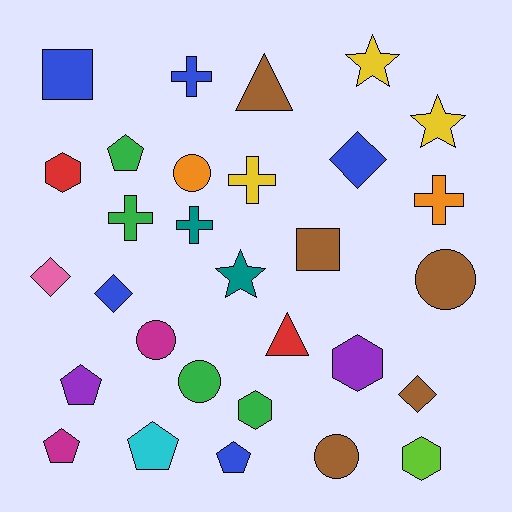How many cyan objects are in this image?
There is 1 cyan object.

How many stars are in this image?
There are 3 stars.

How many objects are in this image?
There are 30 objects.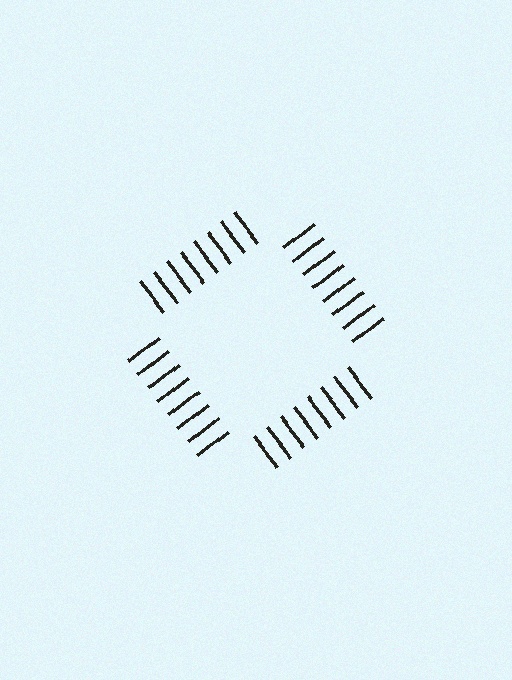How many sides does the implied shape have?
4 sides — the line-ends trace a square.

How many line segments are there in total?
32 — 8 along each of the 4 edges.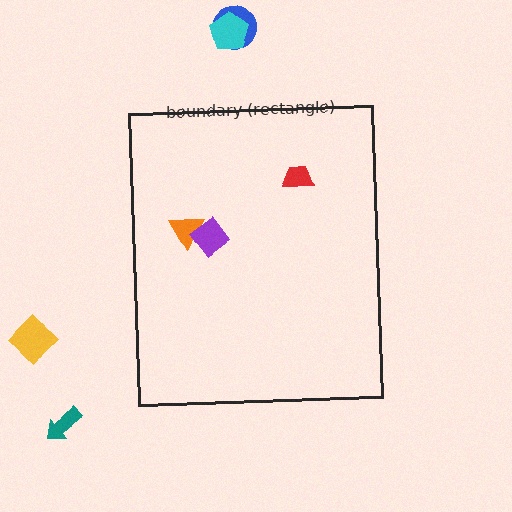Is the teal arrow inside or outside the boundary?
Outside.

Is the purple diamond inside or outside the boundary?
Inside.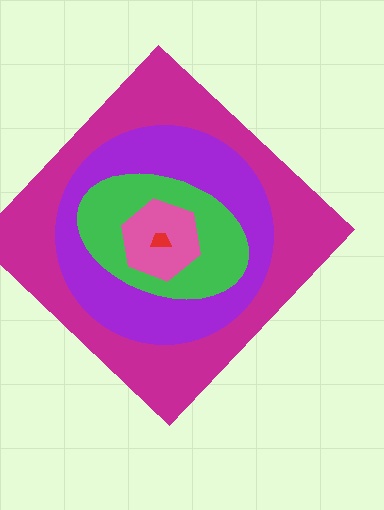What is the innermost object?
The red trapezoid.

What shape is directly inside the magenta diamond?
The purple circle.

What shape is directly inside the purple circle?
The green ellipse.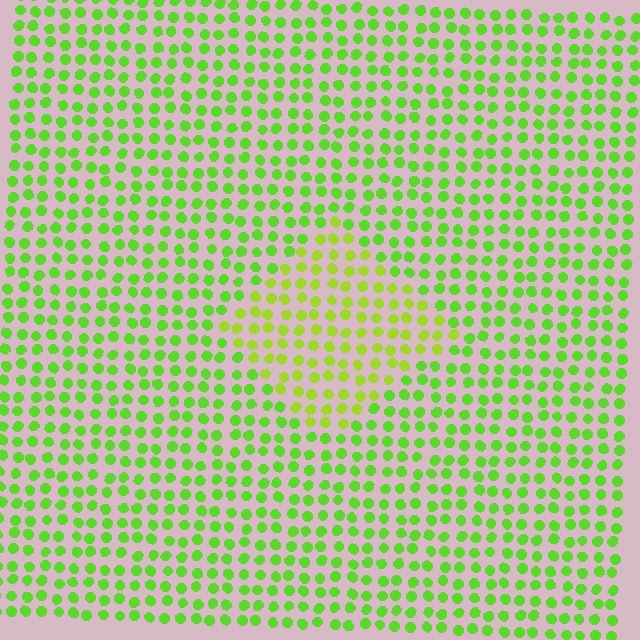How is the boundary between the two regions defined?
The boundary is defined purely by a slight shift in hue (about 25 degrees). Spacing, size, and orientation are identical on both sides.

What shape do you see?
I see a diamond.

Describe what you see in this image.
The image is filled with small lime elements in a uniform arrangement. A diamond-shaped region is visible where the elements are tinted to a slightly different hue, forming a subtle color boundary.